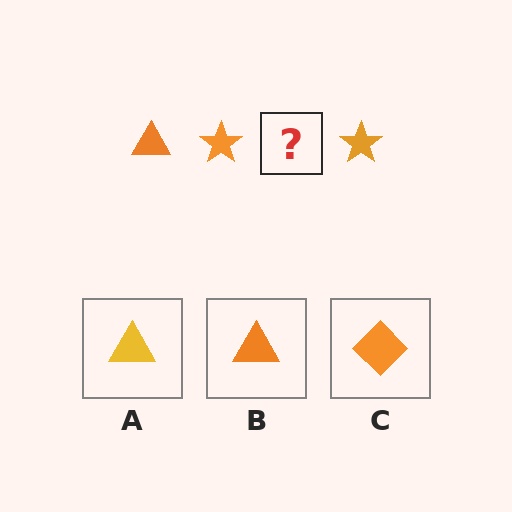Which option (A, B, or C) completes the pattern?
B.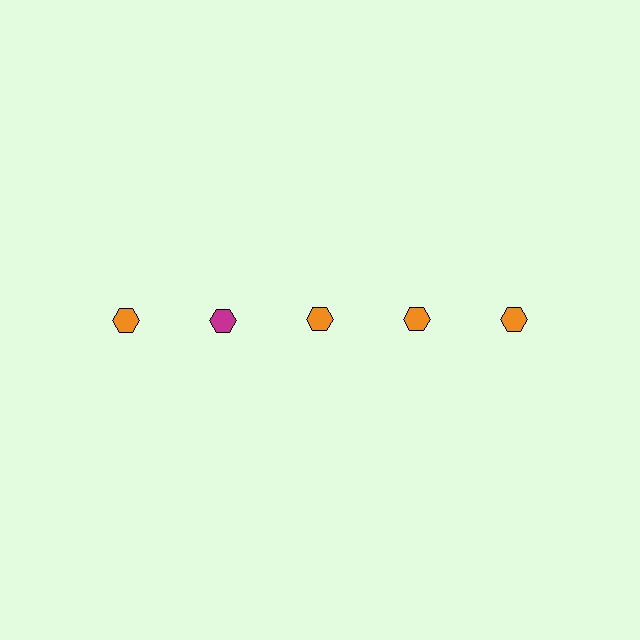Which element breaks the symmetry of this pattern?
The magenta hexagon in the top row, second from left column breaks the symmetry. All other shapes are orange hexagons.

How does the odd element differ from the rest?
It has a different color: magenta instead of orange.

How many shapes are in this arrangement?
There are 5 shapes arranged in a grid pattern.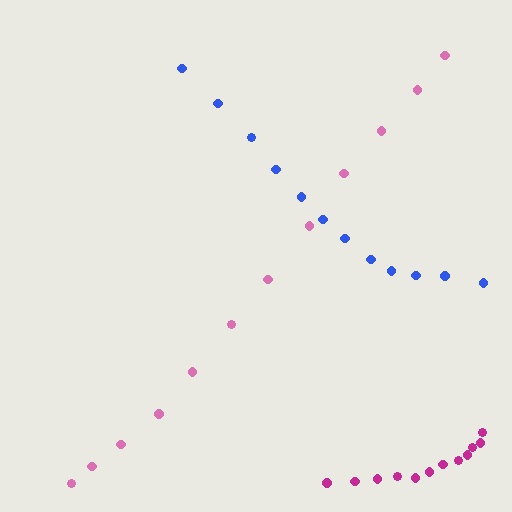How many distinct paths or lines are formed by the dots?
There are 3 distinct paths.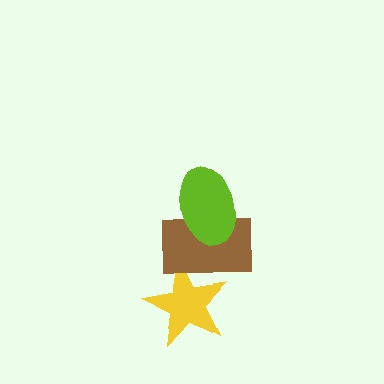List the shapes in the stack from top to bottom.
From top to bottom: the lime ellipse, the brown rectangle, the yellow star.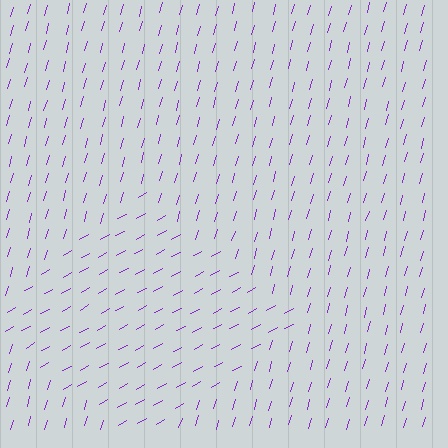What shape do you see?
I see a diamond.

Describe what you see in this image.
The image is filled with small purple line segments. A diamond region in the image has lines oriented differently from the surrounding lines, creating a visible texture boundary.